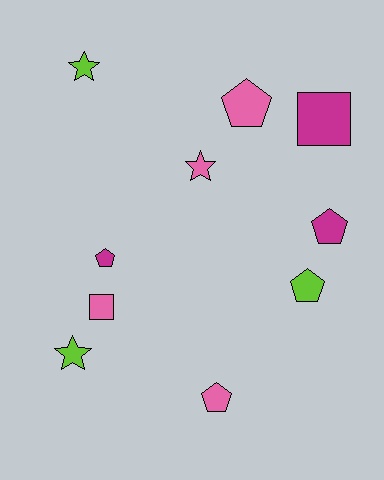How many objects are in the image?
There are 10 objects.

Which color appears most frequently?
Pink, with 4 objects.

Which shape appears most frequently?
Pentagon, with 5 objects.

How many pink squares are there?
There is 1 pink square.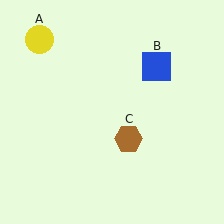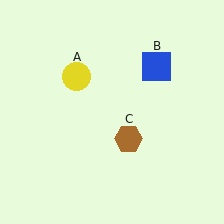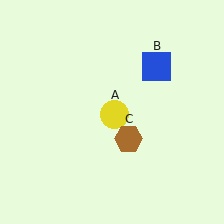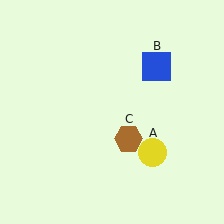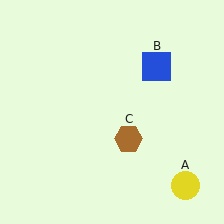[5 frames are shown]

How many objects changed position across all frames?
1 object changed position: yellow circle (object A).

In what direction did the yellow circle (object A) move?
The yellow circle (object A) moved down and to the right.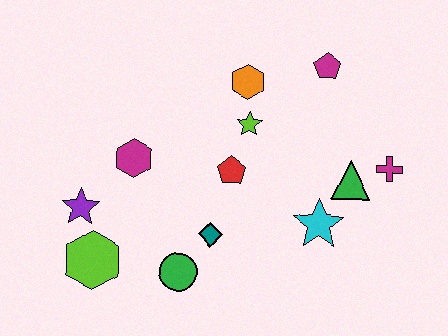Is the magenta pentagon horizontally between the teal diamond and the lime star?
No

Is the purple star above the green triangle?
No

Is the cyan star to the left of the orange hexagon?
No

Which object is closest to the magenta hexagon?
The purple star is closest to the magenta hexagon.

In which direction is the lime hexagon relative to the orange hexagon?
The lime hexagon is below the orange hexagon.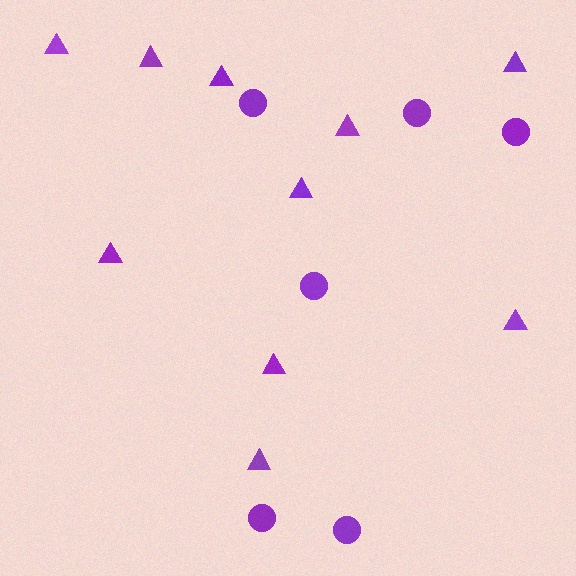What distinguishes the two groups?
There are 2 groups: one group of triangles (10) and one group of circles (6).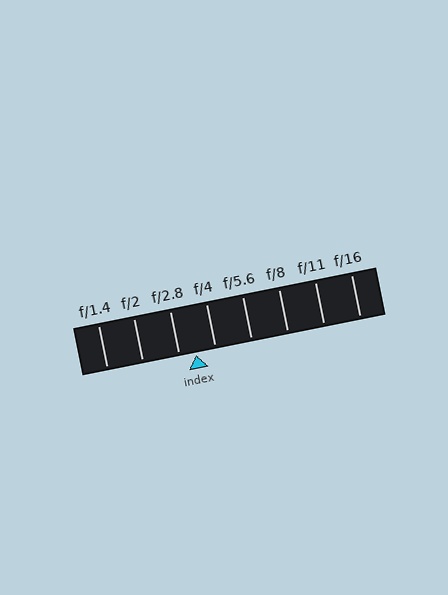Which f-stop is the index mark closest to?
The index mark is closest to f/2.8.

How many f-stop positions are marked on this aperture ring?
There are 8 f-stop positions marked.